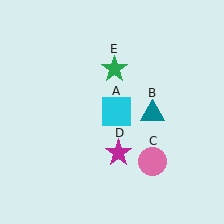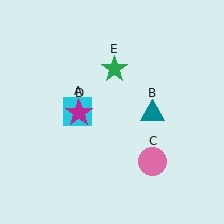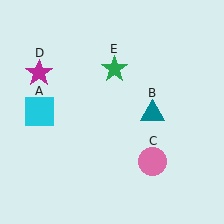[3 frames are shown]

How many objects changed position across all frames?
2 objects changed position: cyan square (object A), magenta star (object D).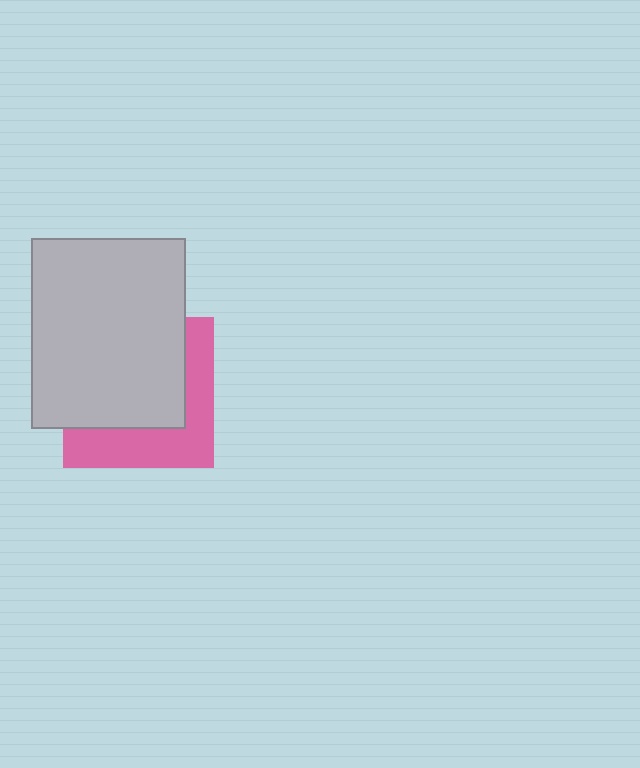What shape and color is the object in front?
The object in front is a light gray rectangle.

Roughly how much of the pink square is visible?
A small part of it is visible (roughly 39%).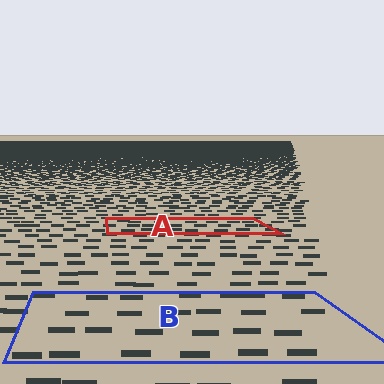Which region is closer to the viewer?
Region B is closer. The texture elements there are larger and more spread out.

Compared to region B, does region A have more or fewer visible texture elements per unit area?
Region A has more texture elements per unit area — they are packed more densely because it is farther away.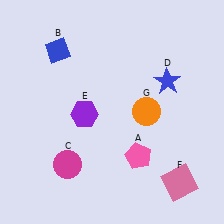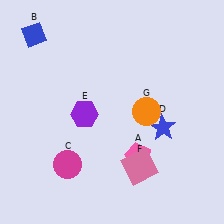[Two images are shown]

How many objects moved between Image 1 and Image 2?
3 objects moved between the two images.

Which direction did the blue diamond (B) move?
The blue diamond (B) moved left.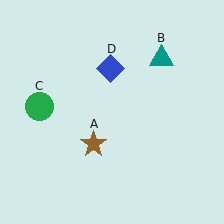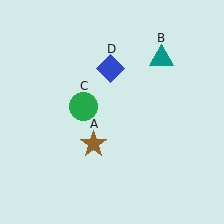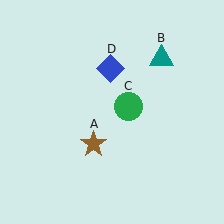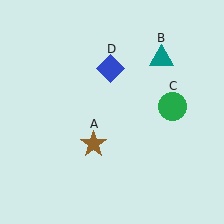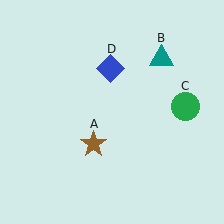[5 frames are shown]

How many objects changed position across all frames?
1 object changed position: green circle (object C).